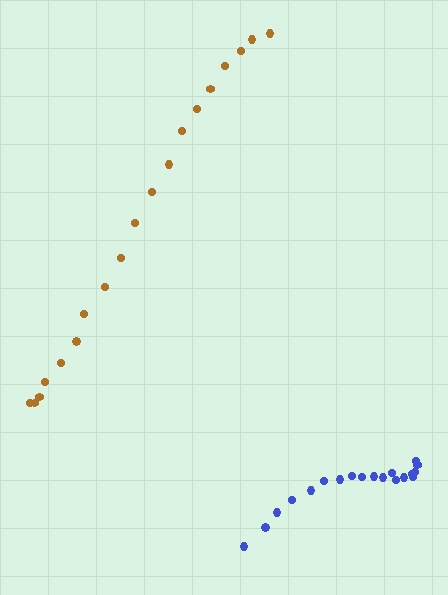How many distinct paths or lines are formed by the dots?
There are 2 distinct paths.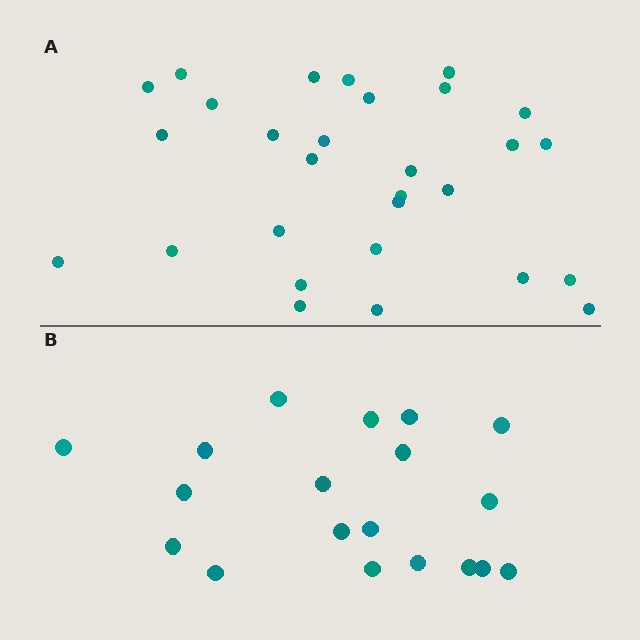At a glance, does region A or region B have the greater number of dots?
Region A (the top region) has more dots.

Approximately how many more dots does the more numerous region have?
Region A has roughly 10 or so more dots than region B.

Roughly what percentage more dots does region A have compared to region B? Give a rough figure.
About 55% more.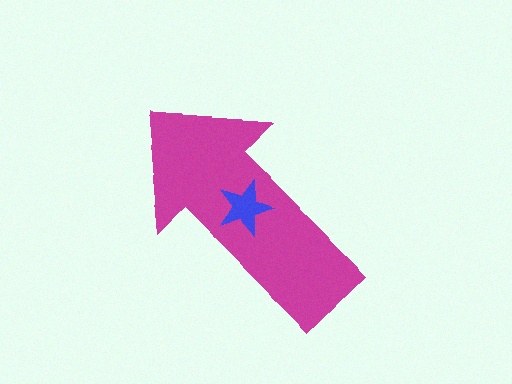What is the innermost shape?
The blue star.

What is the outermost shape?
The magenta arrow.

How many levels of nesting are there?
2.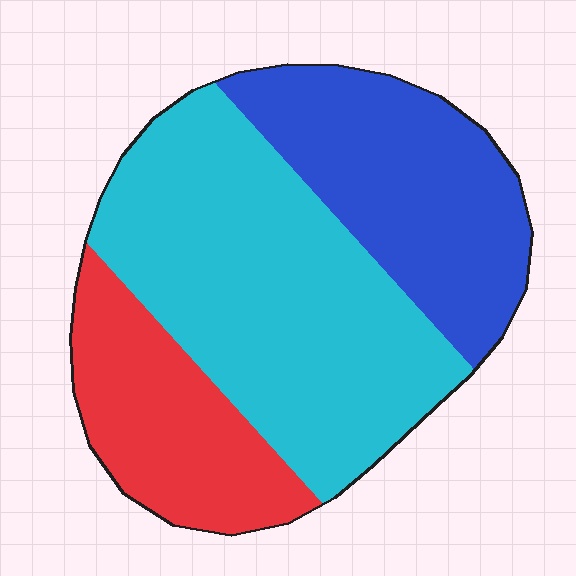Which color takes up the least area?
Red, at roughly 20%.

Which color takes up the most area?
Cyan, at roughly 50%.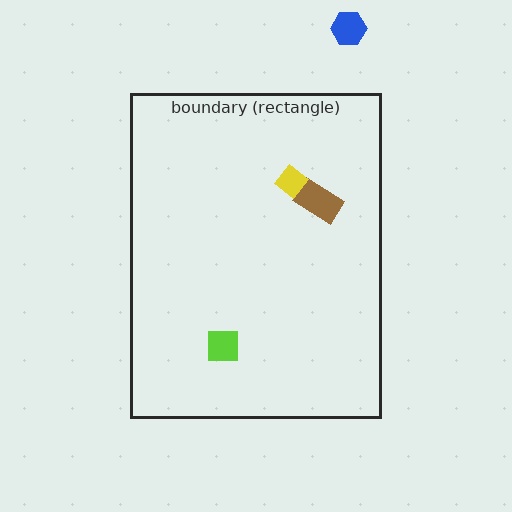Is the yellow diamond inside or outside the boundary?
Inside.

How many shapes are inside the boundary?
3 inside, 1 outside.